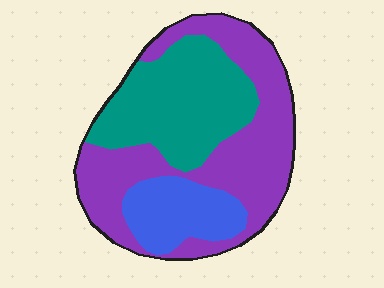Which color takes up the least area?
Blue, at roughly 15%.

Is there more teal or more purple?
Purple.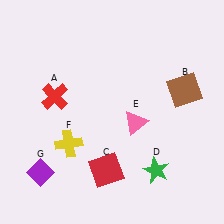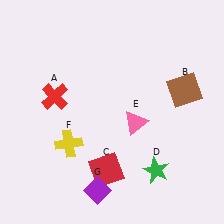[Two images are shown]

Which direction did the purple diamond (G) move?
The purple diamond (G) moved right.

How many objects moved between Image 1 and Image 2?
1 object moved between the two images.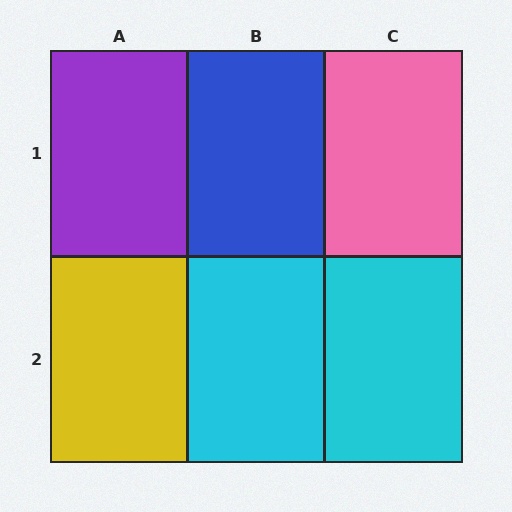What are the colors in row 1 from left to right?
Purple, blue, pink.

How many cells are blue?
1 cell is blue.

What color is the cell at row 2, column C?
Cyan.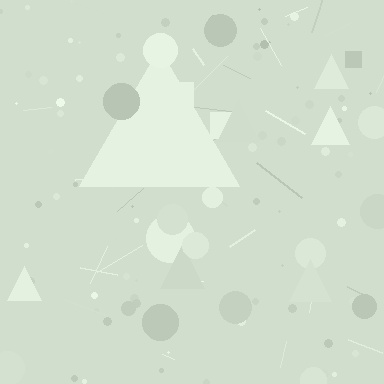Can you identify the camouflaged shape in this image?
The camouflaged shape is a triangle.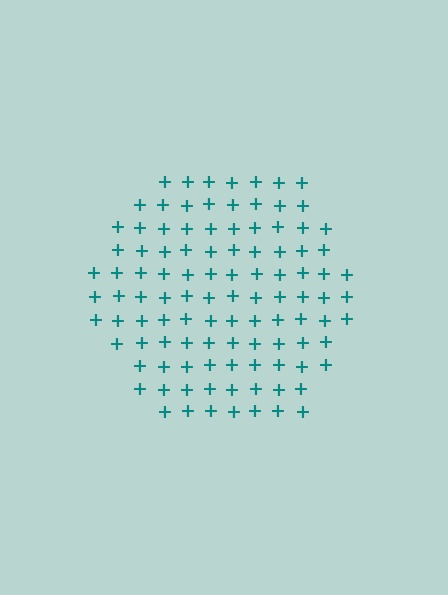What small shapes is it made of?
It is made of small plus signs.